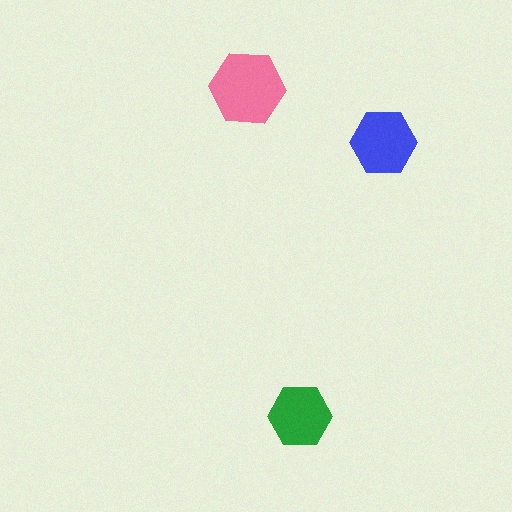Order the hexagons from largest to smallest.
the pink one, the blue one, the green one.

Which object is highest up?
The pink hexagon is topmost.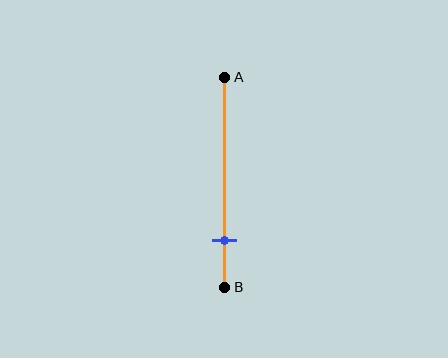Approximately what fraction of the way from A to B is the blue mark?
The blue mark is approximately 80% of the way from A to B.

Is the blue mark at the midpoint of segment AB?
No, the mark is at about 80% from A, not at the 50% midpoint.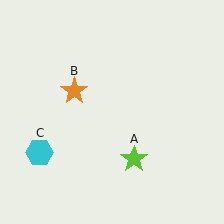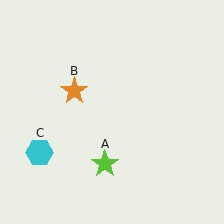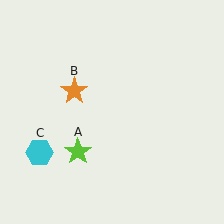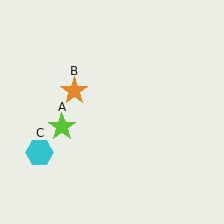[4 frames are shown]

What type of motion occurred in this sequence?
The lime star (object A) rotated clockwise around the center of the scene.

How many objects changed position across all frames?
1 object changed position: lime star (object A).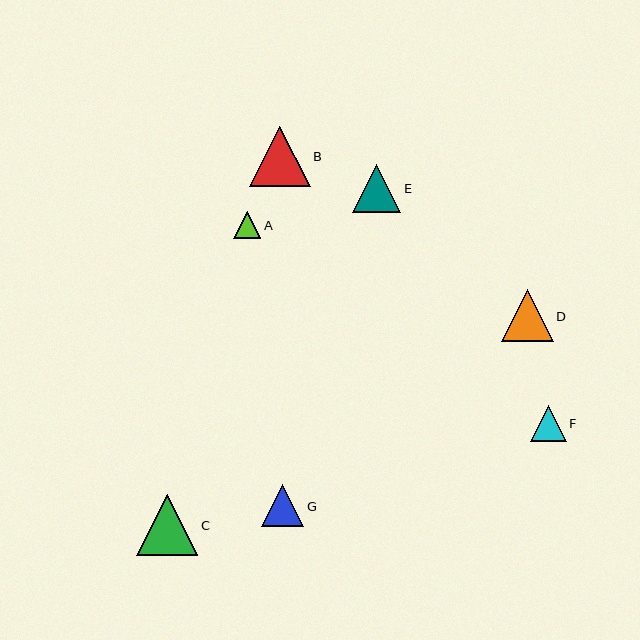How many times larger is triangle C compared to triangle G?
Triangle C is approximately 1.5 times the size of triangle G.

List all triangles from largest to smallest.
From largest to smallest: C, B, D, E, G, F, A.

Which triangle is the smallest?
Triangle A is the smallest with a size of approximately 27 pixels.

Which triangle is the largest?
Triangle C is the largest with a size of approximately 61 pixels.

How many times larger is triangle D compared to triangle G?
Triangle D is approximately 1.2 times the size of triangle G.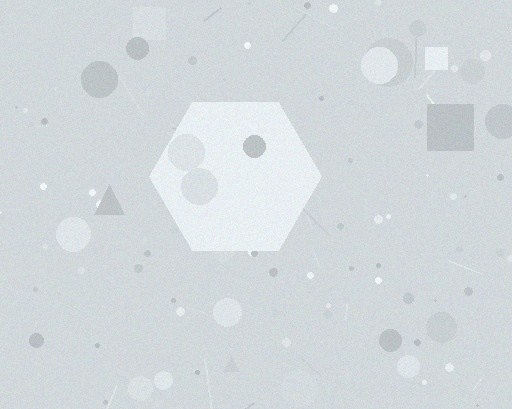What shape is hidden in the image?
A hexagon is hidden in the image.